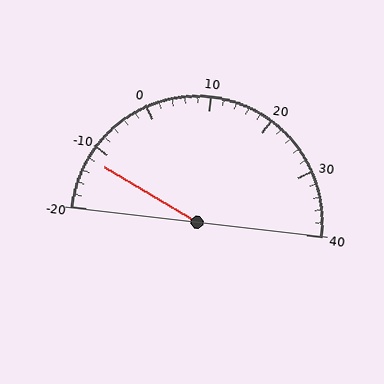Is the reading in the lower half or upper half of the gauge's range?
The reading is in the lower half of the range (-20 to 40).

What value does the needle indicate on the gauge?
The needle indicates approximately -12.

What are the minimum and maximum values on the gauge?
The gauge ranges from -20 to 40.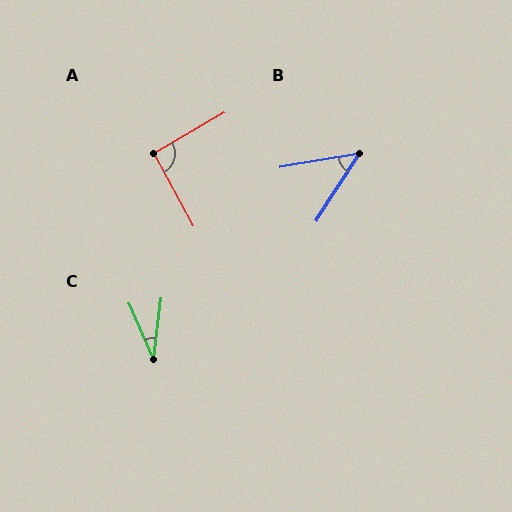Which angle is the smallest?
C, at approximately 30 degrees.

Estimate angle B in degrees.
Approximately 48 degrees.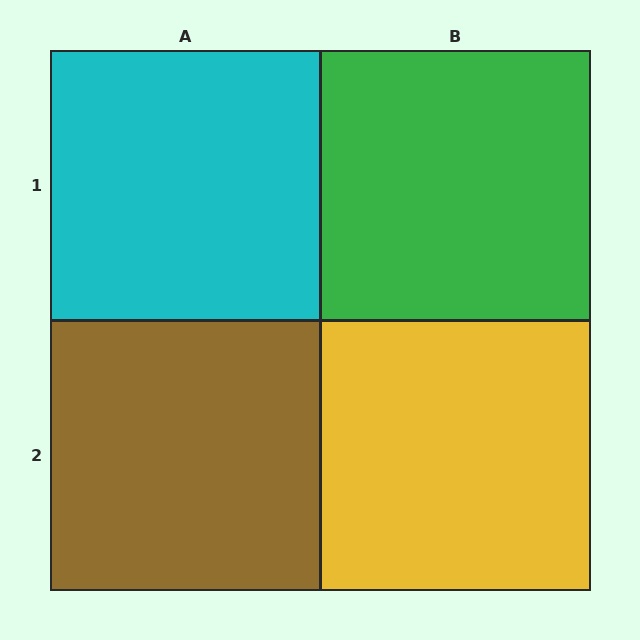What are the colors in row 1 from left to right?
Cyan, green.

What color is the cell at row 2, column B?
Yellow.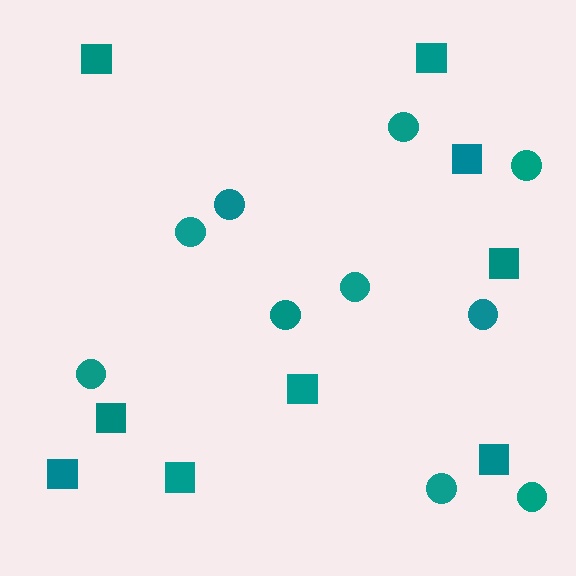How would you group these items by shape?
There are 2 groups: one group of squares (9) and one group of circles (10).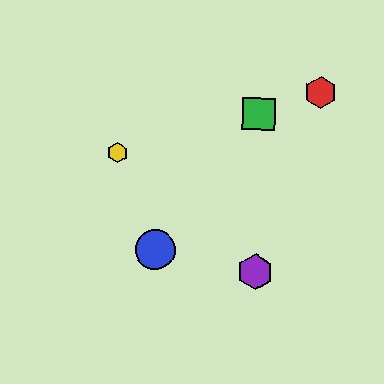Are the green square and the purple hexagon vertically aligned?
Yes, both are at x≈259.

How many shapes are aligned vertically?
2 shapes (the green square, the purple hexagon) are aligned vertically.